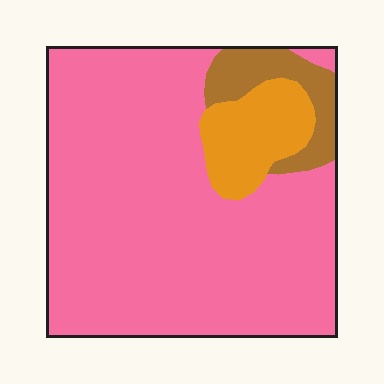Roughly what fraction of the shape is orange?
Orange takes up less than a quarter of the shape.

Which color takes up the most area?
Pink, at roughly 80%.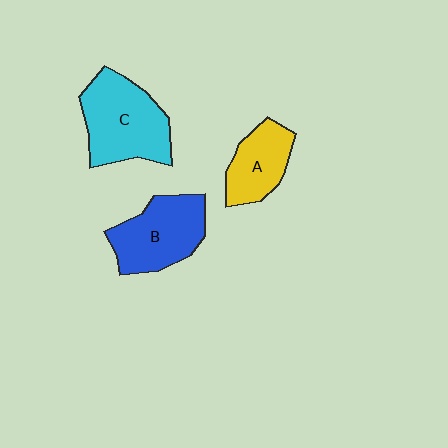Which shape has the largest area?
Shape C (cyan).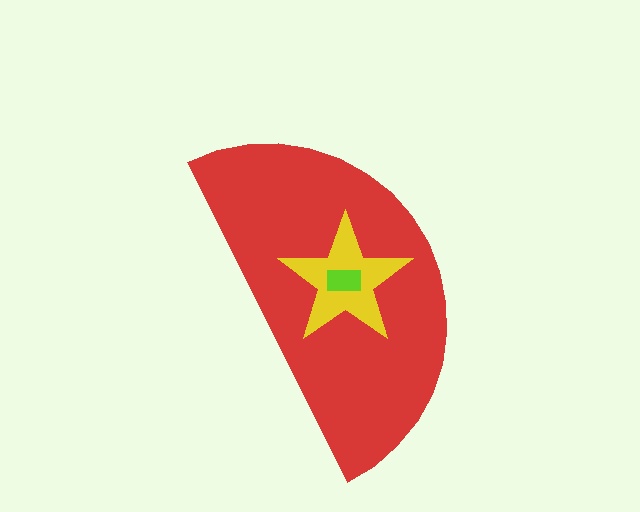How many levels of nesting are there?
3.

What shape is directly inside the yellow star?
The lime rectangle.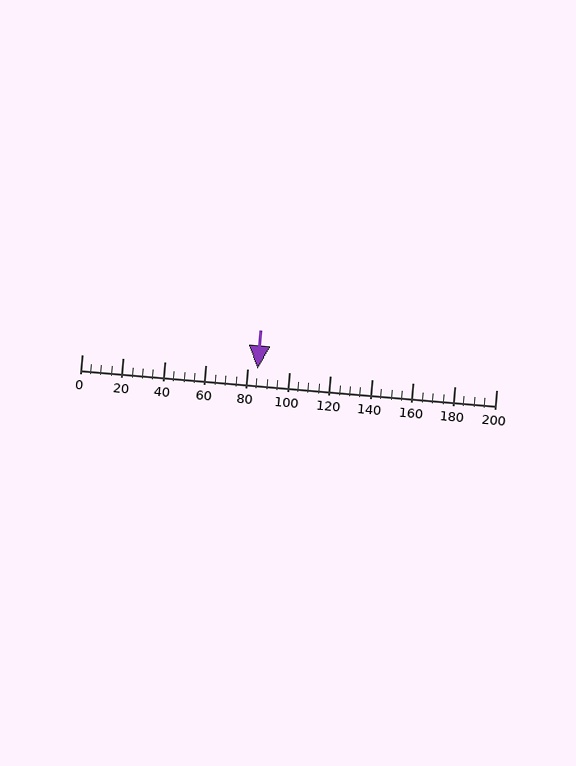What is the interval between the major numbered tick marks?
The major tick marks are spaced 20 units apart.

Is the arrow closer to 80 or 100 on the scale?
The arrow is closer to 80.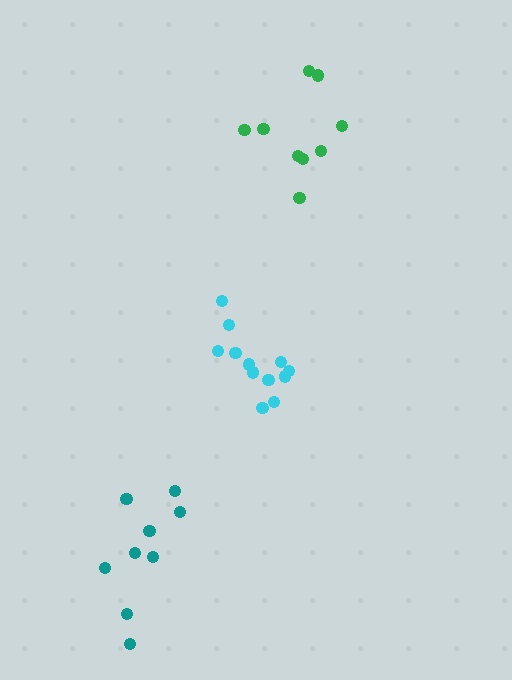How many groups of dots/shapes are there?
There are 3 groups.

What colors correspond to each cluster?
The clusters are colored: green, teal, cyan.